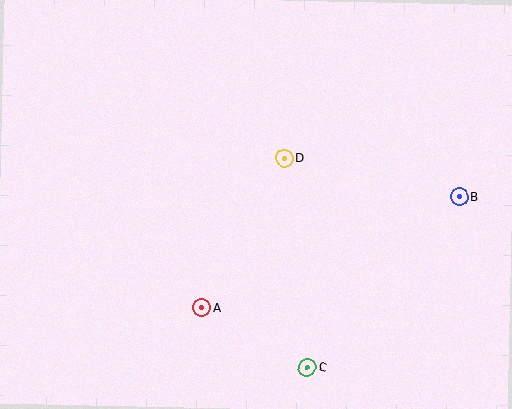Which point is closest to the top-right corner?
Point B is closest to the top-right corner.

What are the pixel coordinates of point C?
Point C is at (307, 367).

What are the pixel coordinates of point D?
Point D is at (284, 158).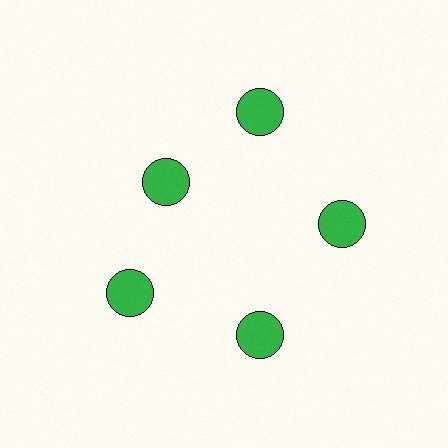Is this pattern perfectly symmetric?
No. The 5 green circles are arranged in a ring, but one element near the 10 o'clock position is pulled inward toward the center, breaking the 5-fold rotational symmetry.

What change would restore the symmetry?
The symmetry would be restored by moving it outward, back onto the ring so that all 5 circles sit at equal angles and equal distance from the center.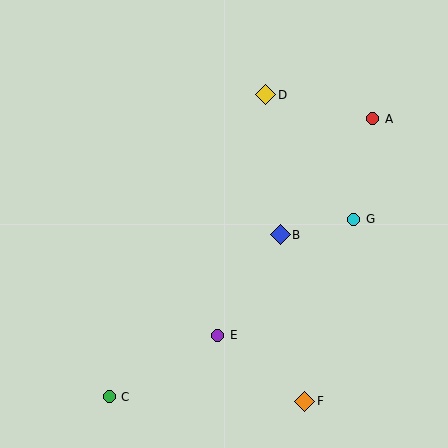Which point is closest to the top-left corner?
Point D is closest to the top-left corner.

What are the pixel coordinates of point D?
Point D is at (266, 95).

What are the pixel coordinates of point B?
Point B is at (280, 235).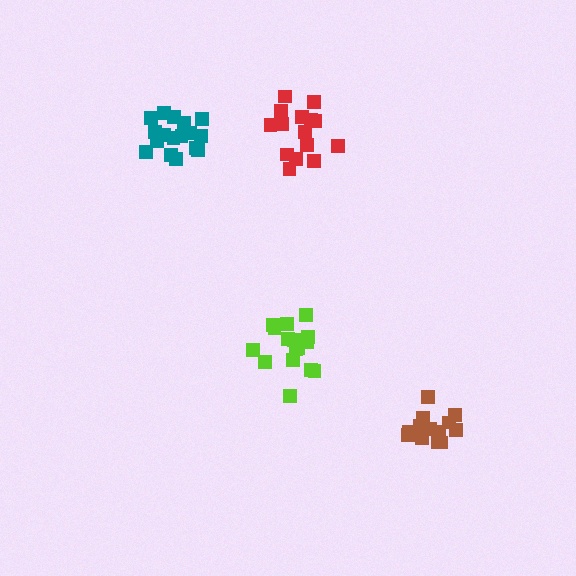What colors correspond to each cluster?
The clusters are colored: brown, lime, teal, red.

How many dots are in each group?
Group 1: 13 dots, Group 2: 16 dots, Group 3: 17 dots, Group 4: 15 dots (61 total).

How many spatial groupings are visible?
There are 4 spatial groupings.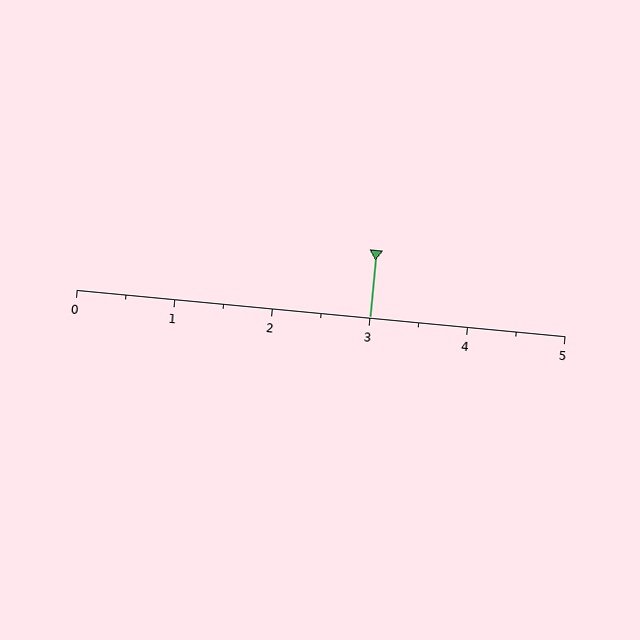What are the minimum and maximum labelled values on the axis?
The axis runs from 0 to 5.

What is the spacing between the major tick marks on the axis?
The major ticks are spaced 1 apart.